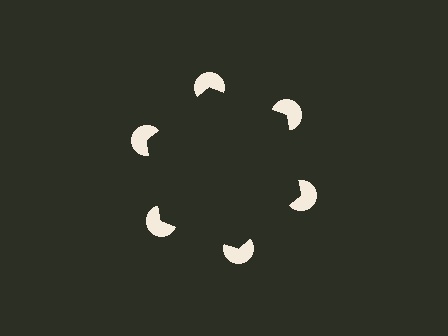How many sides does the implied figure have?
6 sides.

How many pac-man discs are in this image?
There are 6 — one at each vertex of the illusory hexagon.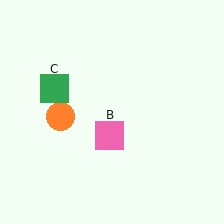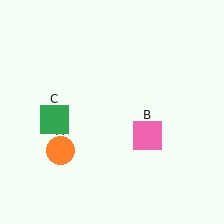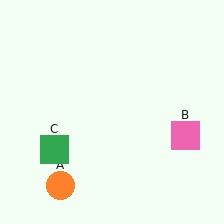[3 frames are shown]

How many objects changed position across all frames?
3 objects changed position: orange circle (object A), pink square (object B), green square (object C).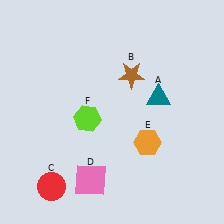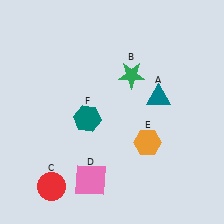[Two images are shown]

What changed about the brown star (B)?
In Image 1, B is brown. In Image 2, it changed to green.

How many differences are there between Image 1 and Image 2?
There are 2 differences between the two images.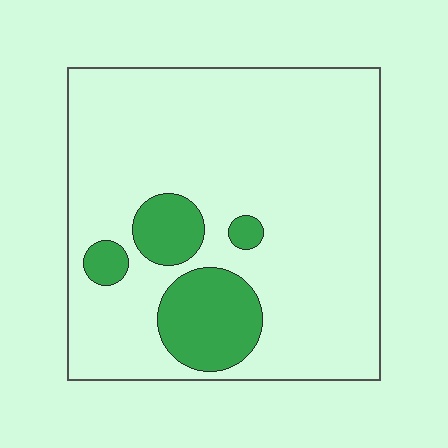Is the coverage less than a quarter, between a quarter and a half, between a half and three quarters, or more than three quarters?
Less than a quarter.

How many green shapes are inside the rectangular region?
4.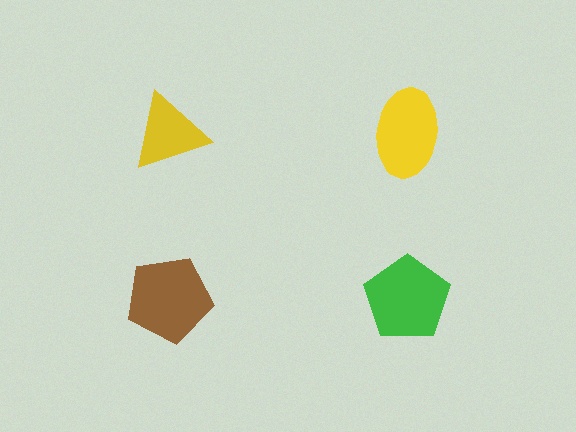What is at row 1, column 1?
A yellow triangle.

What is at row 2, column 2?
A green pentagon.